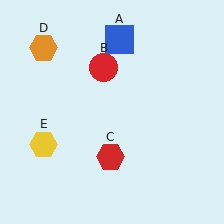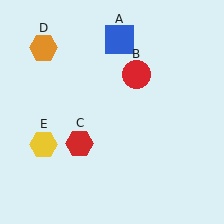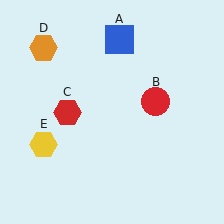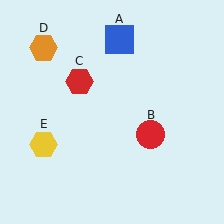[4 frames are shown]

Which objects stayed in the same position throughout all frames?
Blue square (object A) and orange hexagon (object D) and yellow hexagon (object E) remained stationary.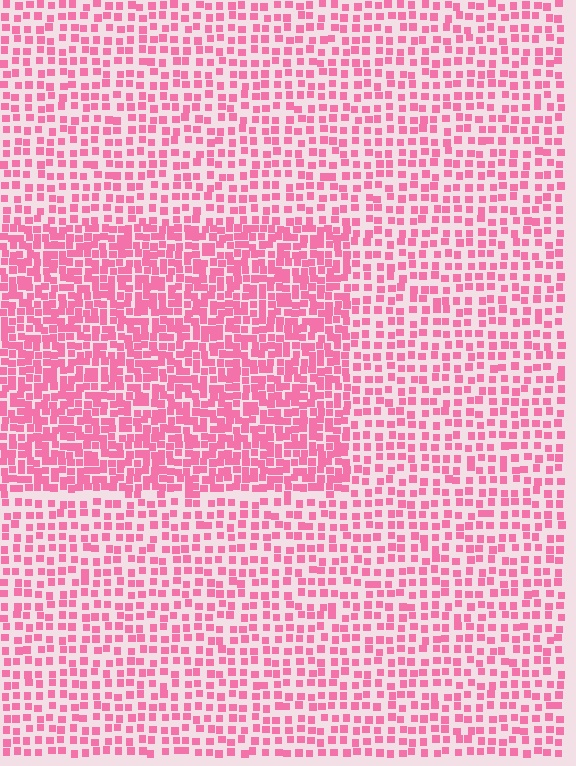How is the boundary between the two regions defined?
The boundary is defined by a change in element density (approximately 1.8x ratio). All elements are the same color, size, and shape.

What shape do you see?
I see a rectangle.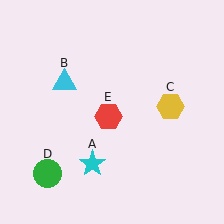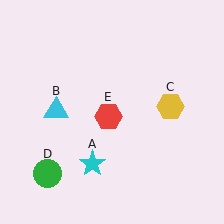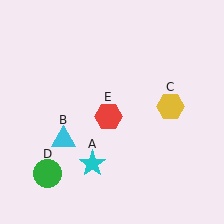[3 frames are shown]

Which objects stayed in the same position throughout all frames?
Cyan star (object A) and yellow hexagon (object C) and green circle (object D) and red hexagon (object E) remained stationary.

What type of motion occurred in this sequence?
The cyan triangle (object B) rotated counterclockwise around the center of the scene.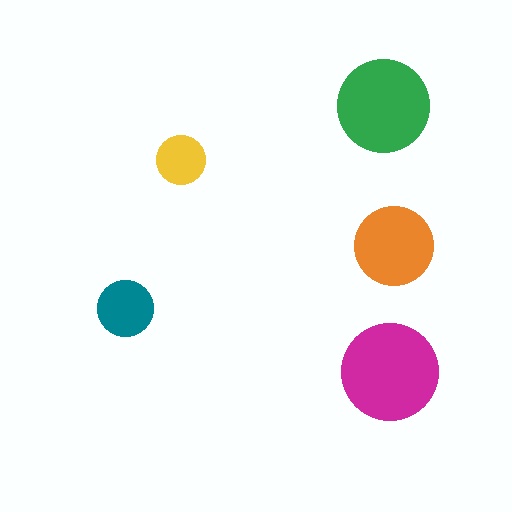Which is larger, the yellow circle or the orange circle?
The orange one.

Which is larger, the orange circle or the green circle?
The green one.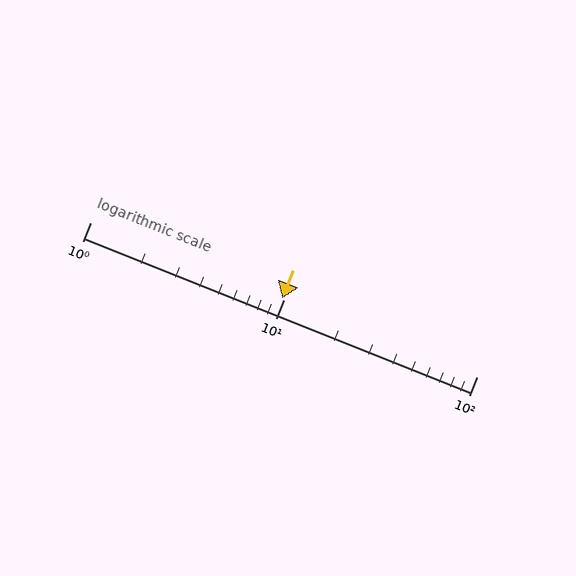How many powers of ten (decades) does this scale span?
The scale spans 2 decades, from 1 to 100.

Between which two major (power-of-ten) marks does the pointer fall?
The pointer is between 1 and 10.